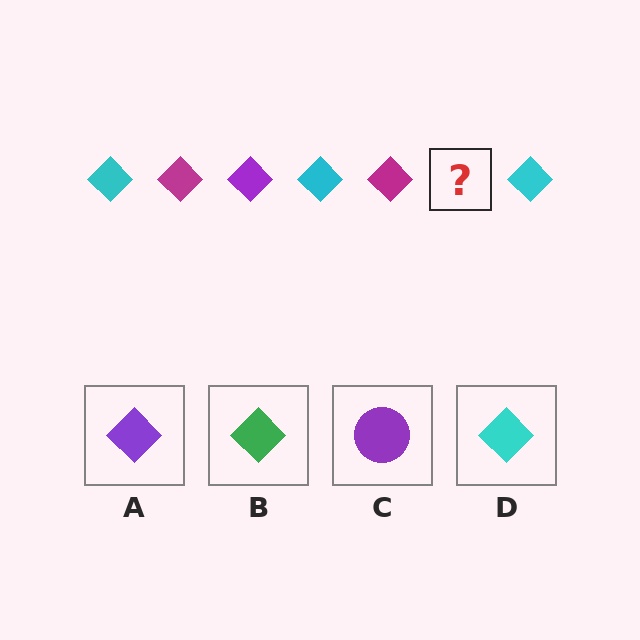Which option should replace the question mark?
Option A.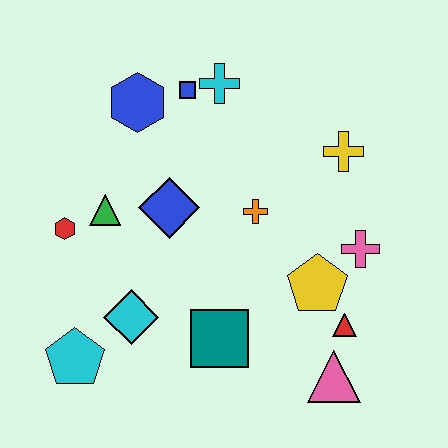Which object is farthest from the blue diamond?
The pink triangle is farthest from the blue diamond.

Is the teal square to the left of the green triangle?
No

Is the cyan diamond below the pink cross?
Yes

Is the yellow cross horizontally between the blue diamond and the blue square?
No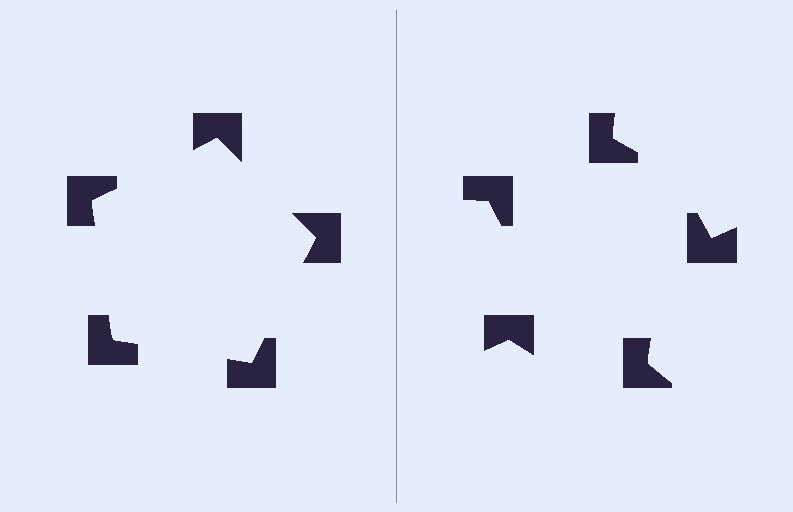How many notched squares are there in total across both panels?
10 — 5 on each side.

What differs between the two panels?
The notched squares are positioned identically on both sides; only the wedge orientations differ. On the left they align to a pentagon; on the right they are misaligned.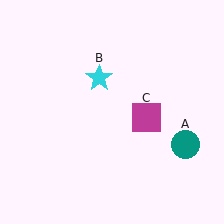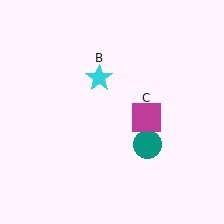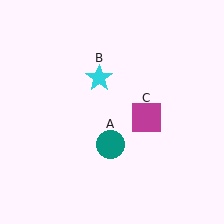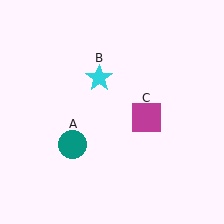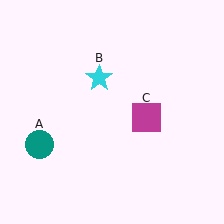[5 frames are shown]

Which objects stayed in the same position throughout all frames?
Cyan star (object B) and magenta square (object C) remained stationary.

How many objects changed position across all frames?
1 object changed position: teal circle (object A).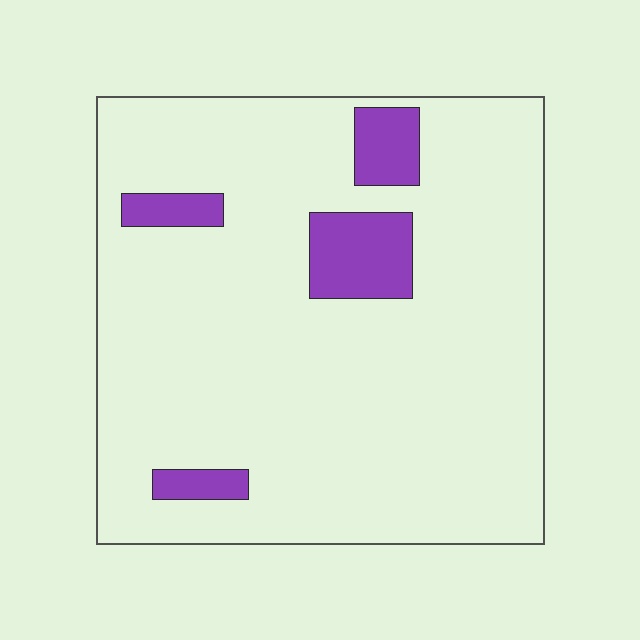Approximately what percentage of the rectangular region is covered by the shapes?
Approximately 10%.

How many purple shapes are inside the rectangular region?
4.